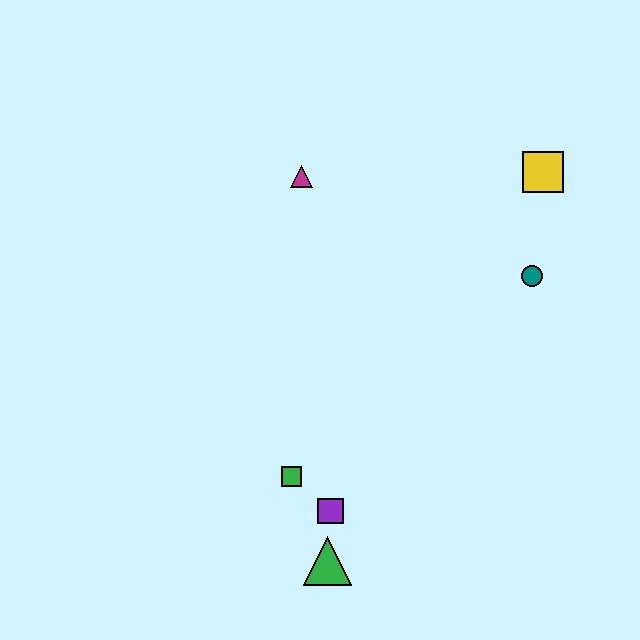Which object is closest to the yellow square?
The teal circle is closest to the yellow square.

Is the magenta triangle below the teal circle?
No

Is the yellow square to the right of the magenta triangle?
Yes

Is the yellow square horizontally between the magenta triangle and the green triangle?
No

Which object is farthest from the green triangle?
The yellow square is farthest from the green triangle.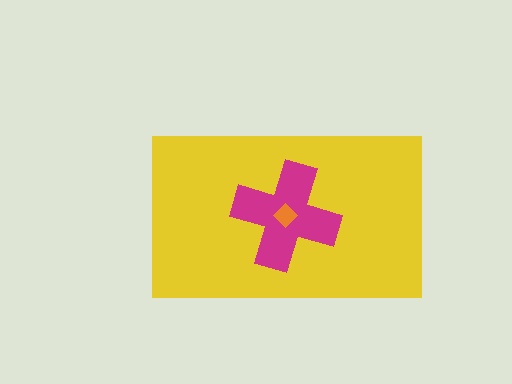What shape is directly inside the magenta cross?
The orange diamond.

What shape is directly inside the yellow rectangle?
The magenta cross.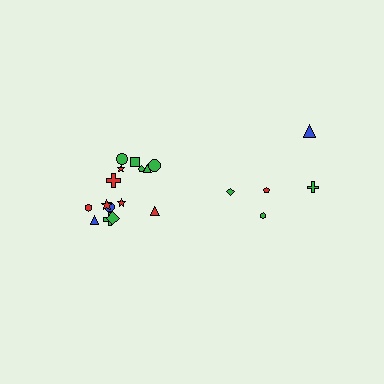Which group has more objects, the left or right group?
The left group.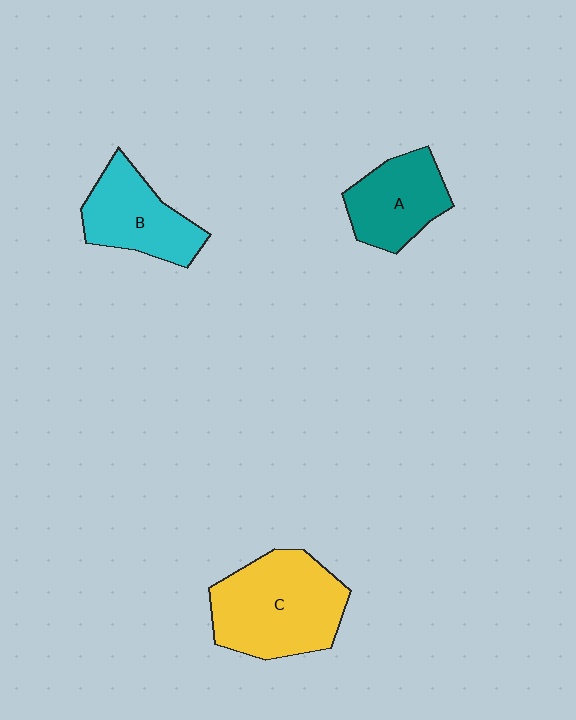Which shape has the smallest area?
Shape A (teal).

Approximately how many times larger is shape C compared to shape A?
Approximately 1.6 times.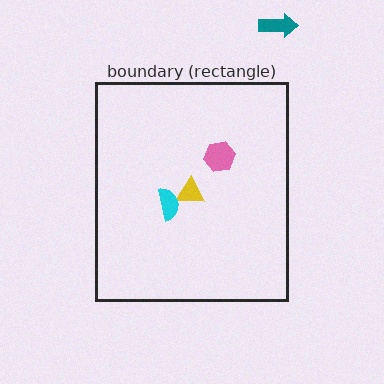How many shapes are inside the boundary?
3 inside, 1 outside.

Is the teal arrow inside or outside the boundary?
Outside.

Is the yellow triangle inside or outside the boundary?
Inside.